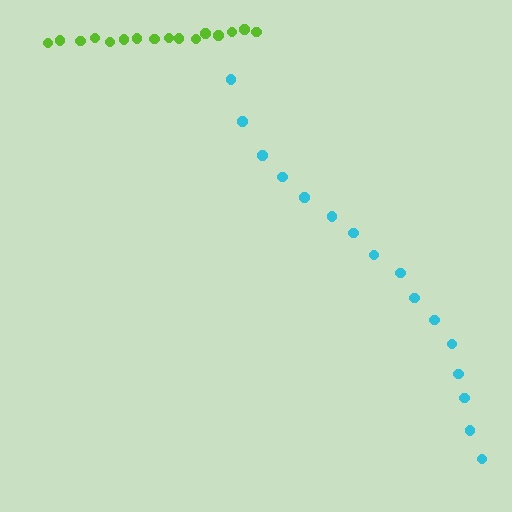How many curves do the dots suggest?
There are 2 distinct paths.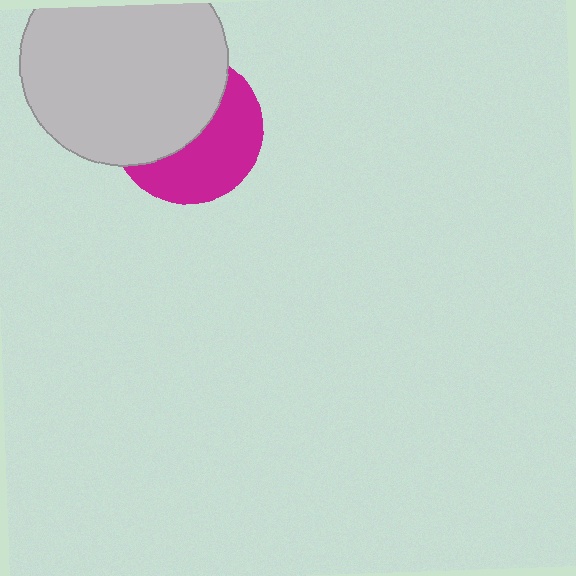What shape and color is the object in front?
The object in front is a light gray circle.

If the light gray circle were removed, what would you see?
You would see the complete magenta circle.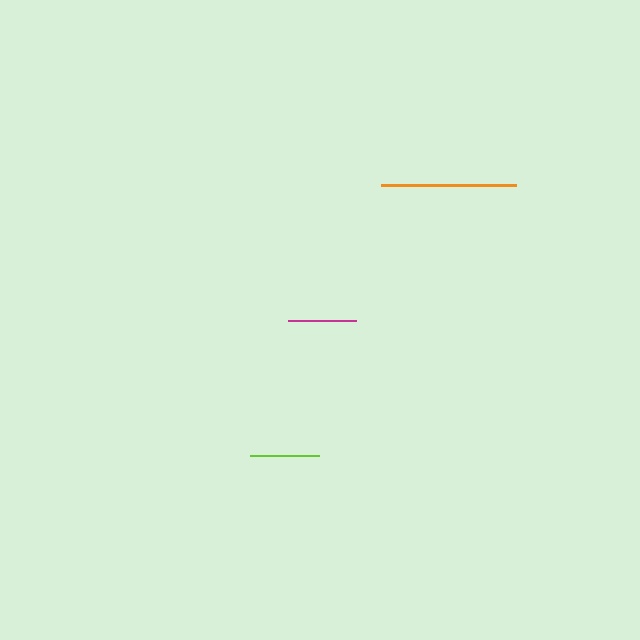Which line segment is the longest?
The orange line is the longest at approximately 135 pixels.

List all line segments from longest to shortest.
From longest to shortest: orange, lime, magenta.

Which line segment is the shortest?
The magenta line is the shortest at approximately 68 pixels.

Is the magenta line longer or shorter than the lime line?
The lime line is longer than the magenta line.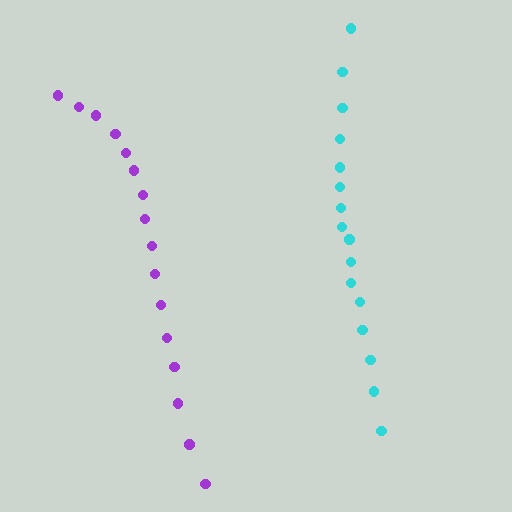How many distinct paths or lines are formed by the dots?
There are 2 distinct paths.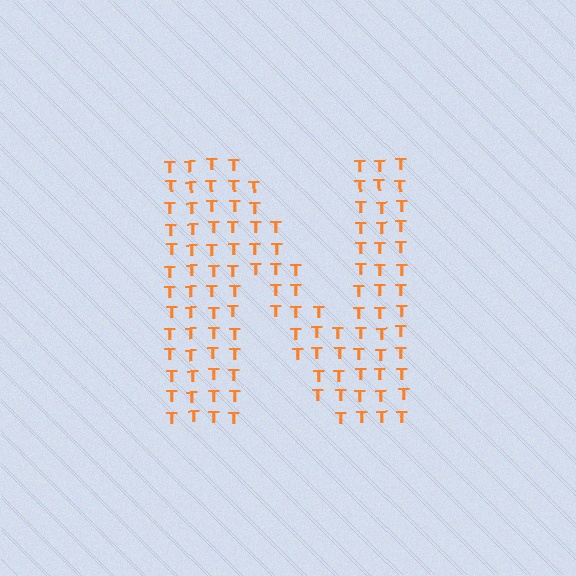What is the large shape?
The large shape is the letter N.